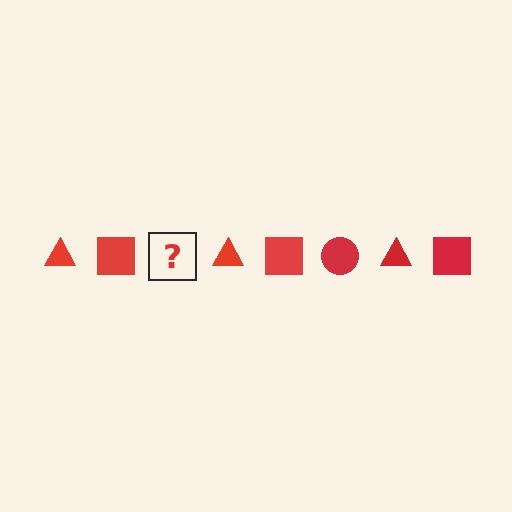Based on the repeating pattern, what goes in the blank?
The blank should be a red circle.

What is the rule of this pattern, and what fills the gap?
The rule is that the pattern cycles through triangle, square, circle shapes in red. The gap should be filled with a red circle.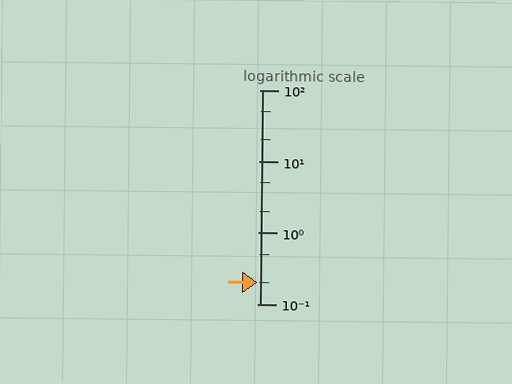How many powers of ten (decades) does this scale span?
The scale spans 3 decades, from 0.1 to 100.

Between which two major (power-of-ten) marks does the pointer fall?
The pointer is between 0.1 and 1.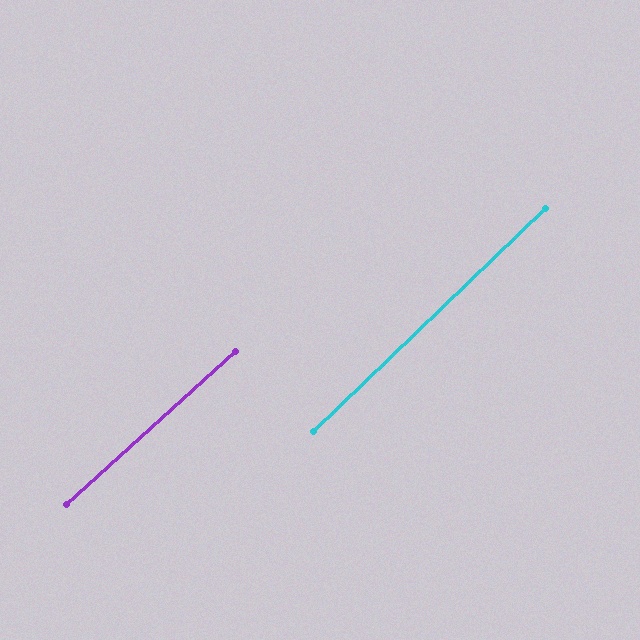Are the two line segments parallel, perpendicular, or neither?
Parallel — their directions differ by only 1.7°.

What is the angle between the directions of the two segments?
Approximately 2 degrees.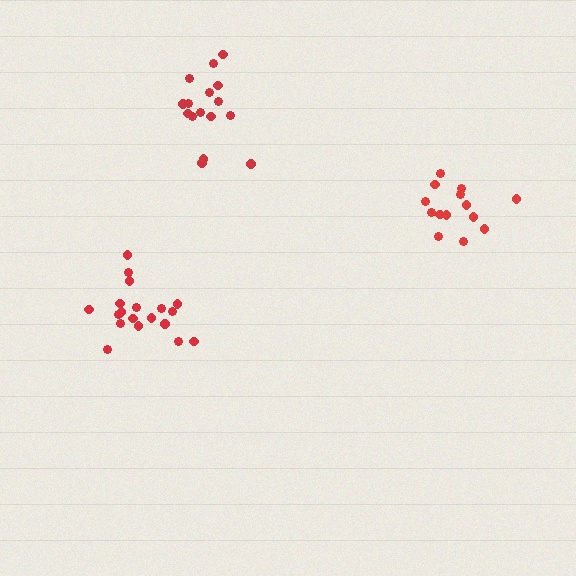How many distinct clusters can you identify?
There are 3 distinct clusters.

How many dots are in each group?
Group 1: 14 dots, Group 2: 16 dots, Group 3: 19 dots (49 total).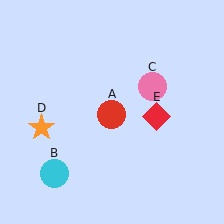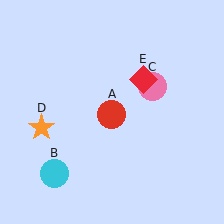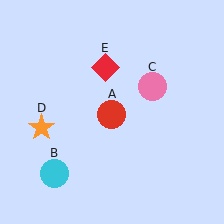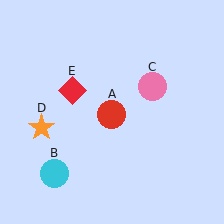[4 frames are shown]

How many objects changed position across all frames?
1 object changed position: red diamond (object E).